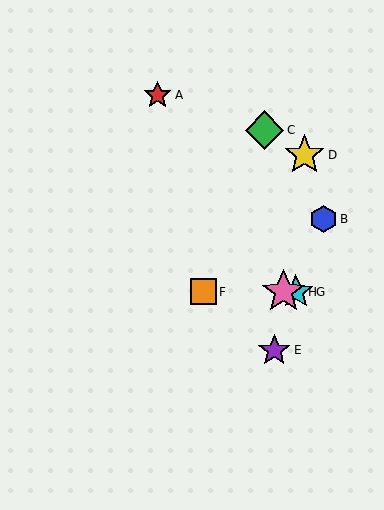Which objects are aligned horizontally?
Objects F, G, H are aligned horizontally.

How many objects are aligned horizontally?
3 objects (F, G, H) are aligned horizontally.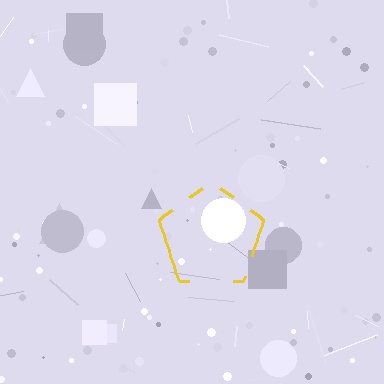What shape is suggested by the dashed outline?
The dashed outline suggests a pentagon.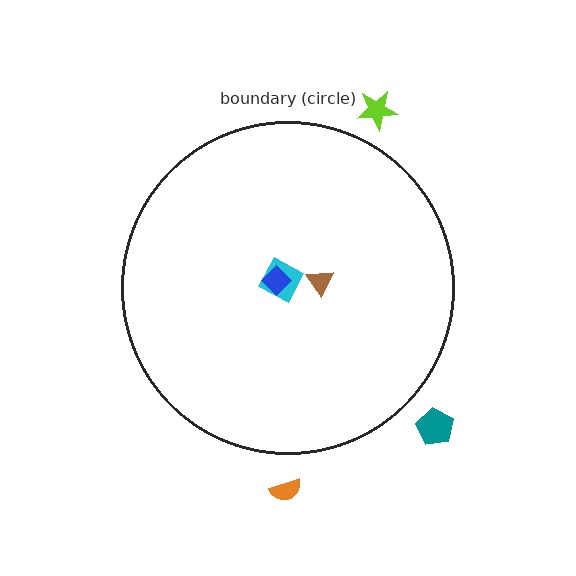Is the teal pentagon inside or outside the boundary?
Outside.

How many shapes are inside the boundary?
3 inside, 3 outside.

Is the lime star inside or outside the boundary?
Outside.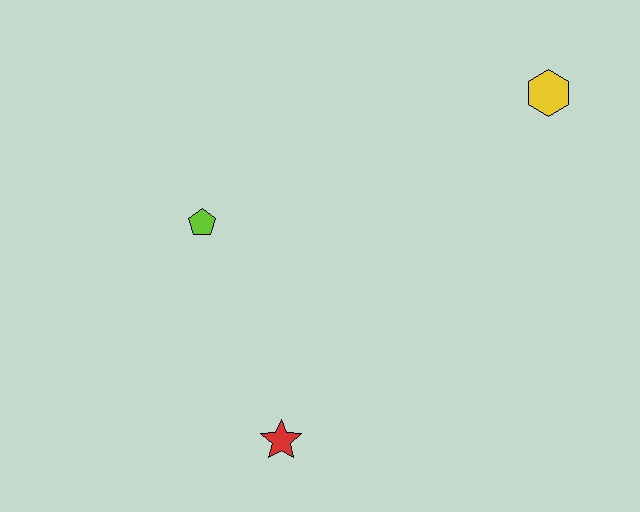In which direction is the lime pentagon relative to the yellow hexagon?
The lime pentagon is to the left of the yellow hexagon.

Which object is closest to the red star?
The lime pentagon is closest to the red star.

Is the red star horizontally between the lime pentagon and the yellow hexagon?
Yes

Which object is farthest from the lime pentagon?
The yellow hexagon is farthest from the lime pentagon.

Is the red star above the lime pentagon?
No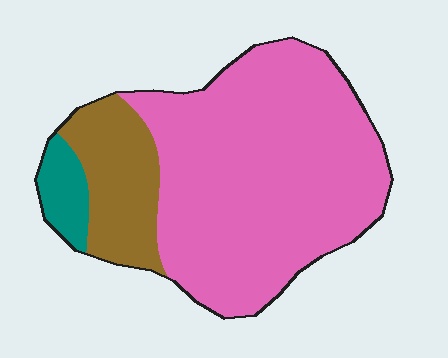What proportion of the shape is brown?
Brown takes up about one fifth (1/5) of the shape.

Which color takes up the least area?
Teal, at roughly 5%.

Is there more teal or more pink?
Pink.